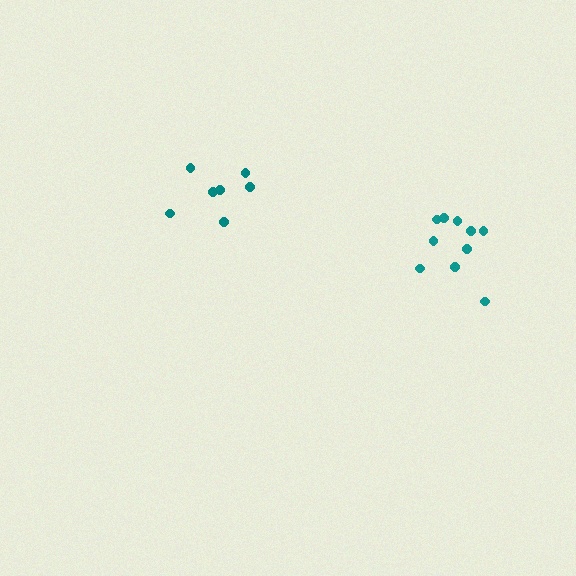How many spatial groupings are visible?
There are 2 spatial groupings.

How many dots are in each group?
Group 1: 7 dots, Group 2: 10 dots (17 total).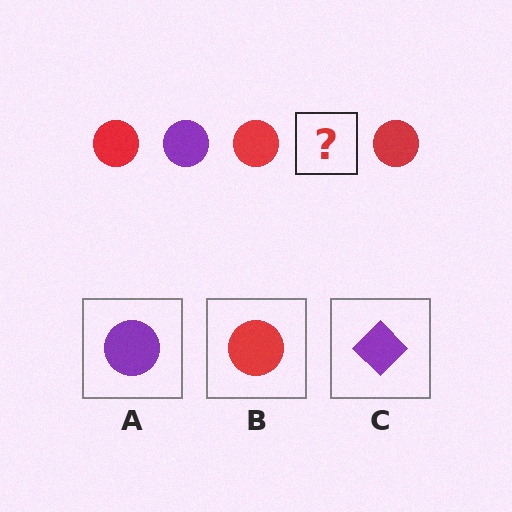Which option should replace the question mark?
Option A.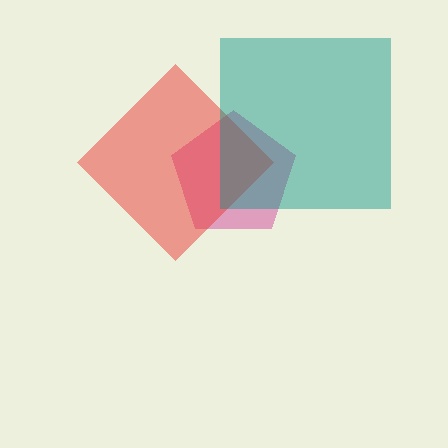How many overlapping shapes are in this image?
There are 3 overlapping shapes in the image.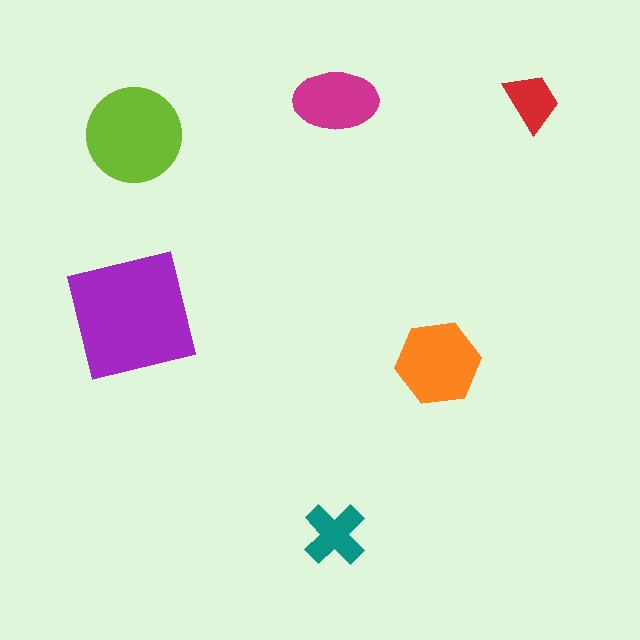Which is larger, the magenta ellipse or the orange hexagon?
The orange hexagon.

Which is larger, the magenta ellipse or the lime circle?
The lime circle.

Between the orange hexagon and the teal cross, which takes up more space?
The orange hexagon.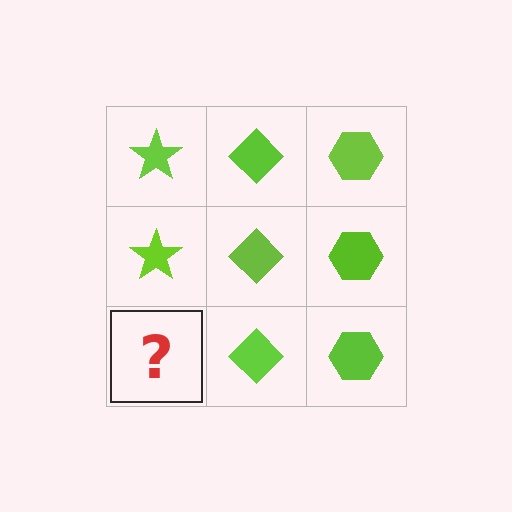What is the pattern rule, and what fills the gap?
The rule is that each column has a consistent shape. The gap should be filled with a lime star.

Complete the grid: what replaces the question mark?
The question mark should be replaced with a lime star.